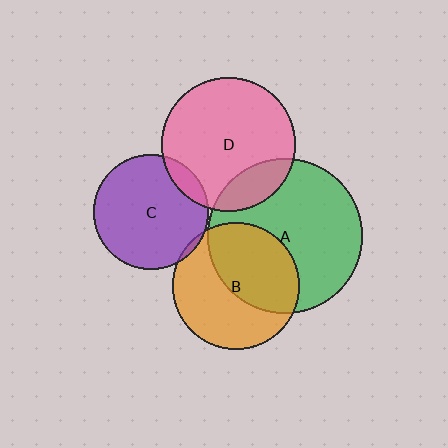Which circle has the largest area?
Circle A (green).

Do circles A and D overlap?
Yes.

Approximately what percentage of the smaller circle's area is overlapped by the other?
Approximately 15%.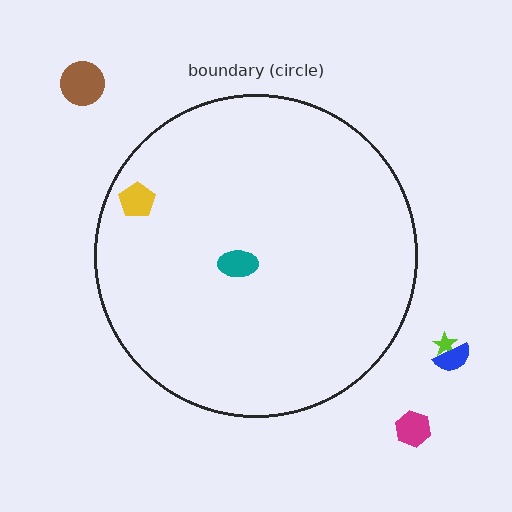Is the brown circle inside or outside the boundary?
Outside.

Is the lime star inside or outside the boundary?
Outside.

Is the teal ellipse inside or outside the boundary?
Inside.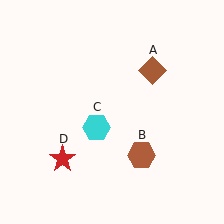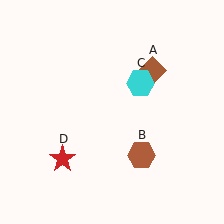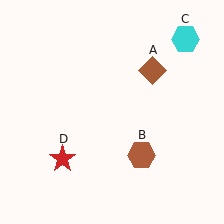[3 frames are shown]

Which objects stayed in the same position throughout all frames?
Brown diamond (object A) and brown hexagon (object B) and red star (object D) remained stationary.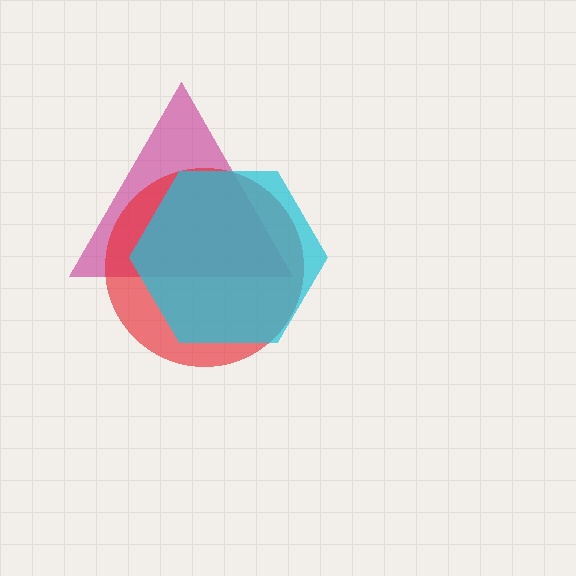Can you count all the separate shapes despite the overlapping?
Yes, there are 3 separate shapes.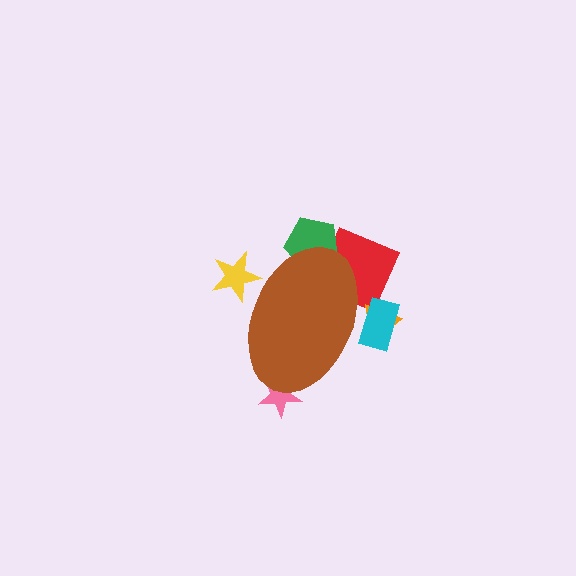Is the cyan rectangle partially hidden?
Yes, the cyan rectangle is partially hidden behind the brown ellipse.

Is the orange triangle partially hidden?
Yes, the orange triangle is partially hidden behind the brown ellipse.